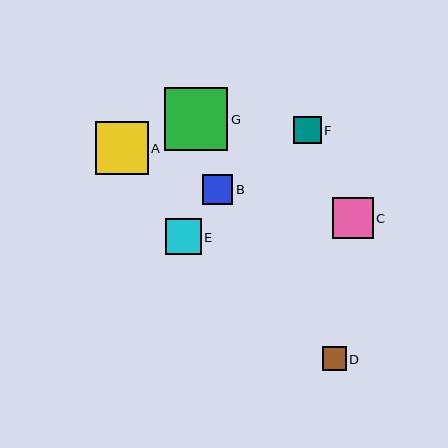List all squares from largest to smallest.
From largest to smallest: G, A, C, E, B, F, D.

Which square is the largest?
Square G is the largest with a size of approximately 64 pixels.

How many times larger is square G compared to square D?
Square G is approximately 2.7 times the size of square D.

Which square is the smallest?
Square D is the smallest with a size of approximately 24 pixels.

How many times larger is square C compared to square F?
Square C is approximately 1.5 times the size of square F.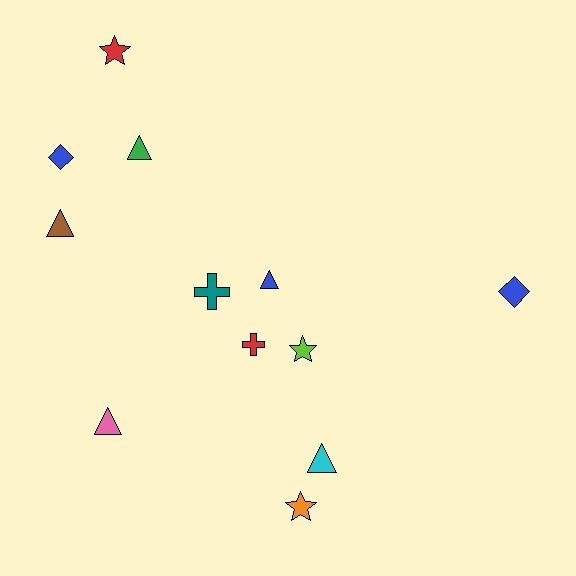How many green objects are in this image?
There is 1 green object.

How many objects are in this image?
There are 12 objects.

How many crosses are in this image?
There are 2 crosses.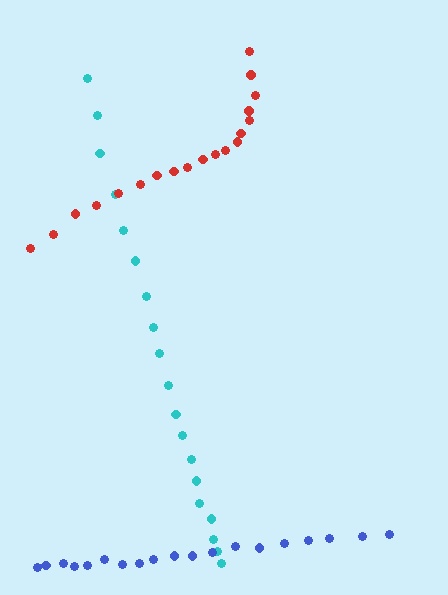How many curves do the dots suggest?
There are 3 distinct paths.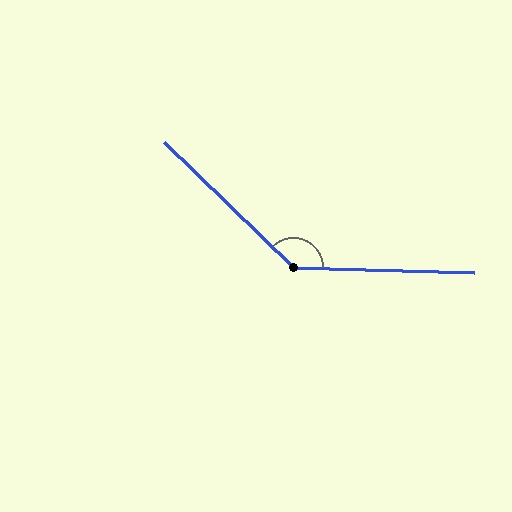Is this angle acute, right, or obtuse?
It is obtuse.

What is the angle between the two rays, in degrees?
Approximately 138 degrees.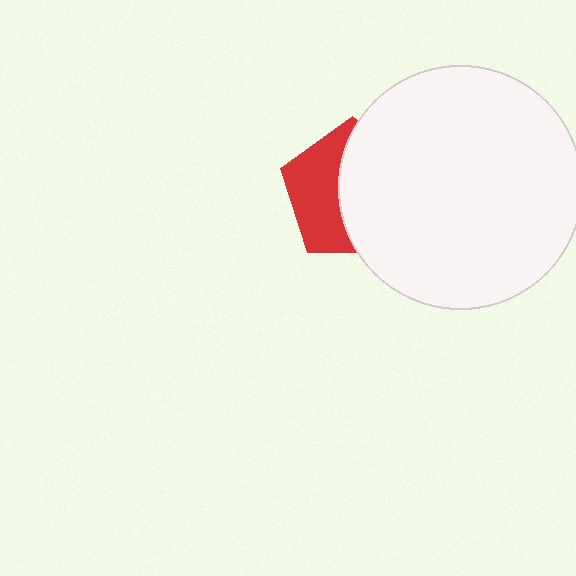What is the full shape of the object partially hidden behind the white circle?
The partially hidden object is a red pentagon.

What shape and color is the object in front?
The object in front is a white circle.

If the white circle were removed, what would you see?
You would see the complete red pentagon.